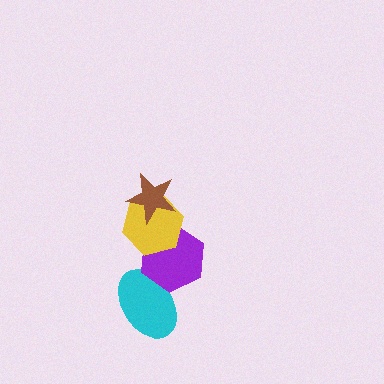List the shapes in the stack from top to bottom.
From top to bottom: the brown star, the yellow hexagon, the purple hexagon, the cyan ellipse.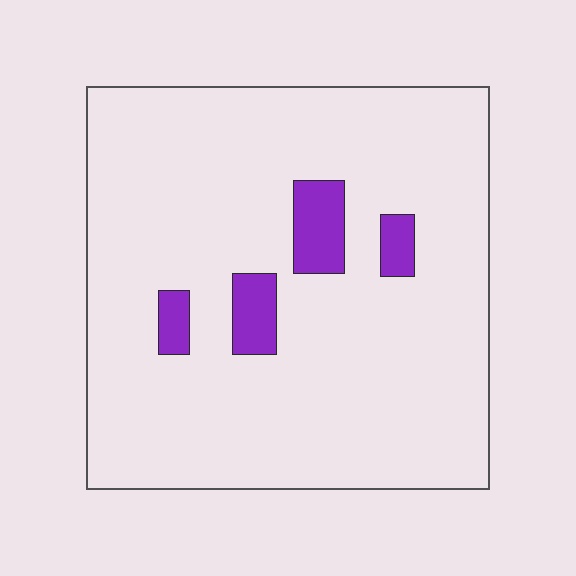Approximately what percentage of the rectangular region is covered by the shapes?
Approximately 10%.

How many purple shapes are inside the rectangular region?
4.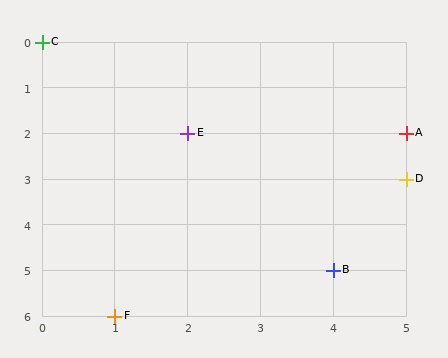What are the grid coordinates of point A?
Point A is at grid coordinates (5, 2).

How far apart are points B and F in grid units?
Points B and F are 3 columns and 1 row apart (about 3.2 grid units diagonally).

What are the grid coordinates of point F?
Point F is at grid coordinates (1, 6).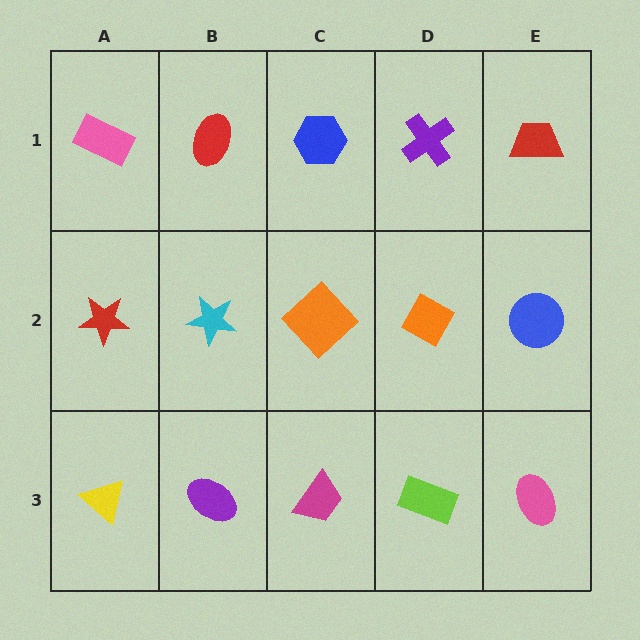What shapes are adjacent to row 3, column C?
An orange diamond (row 2, column C), a purple ellipse (row 3, column B), a lime rectangle (row 3, column D).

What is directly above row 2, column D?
A purple cross.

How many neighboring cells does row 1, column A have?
2.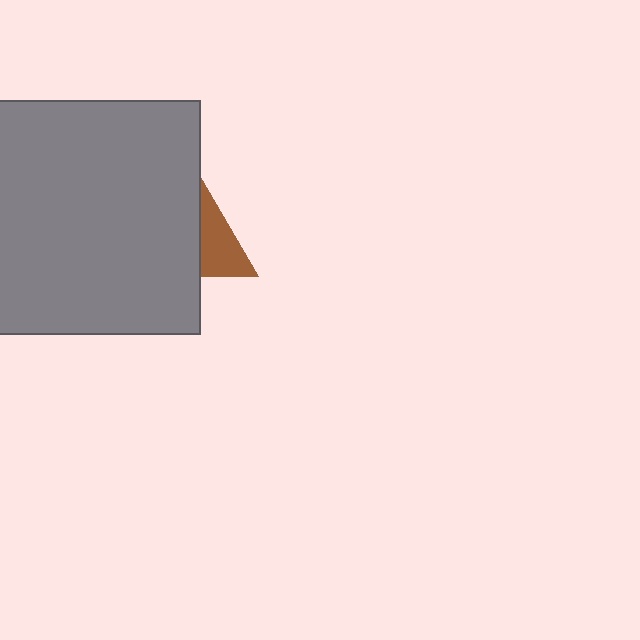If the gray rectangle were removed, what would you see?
You would see the complete brown triangle.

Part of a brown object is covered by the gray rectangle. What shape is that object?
It is a triangle.